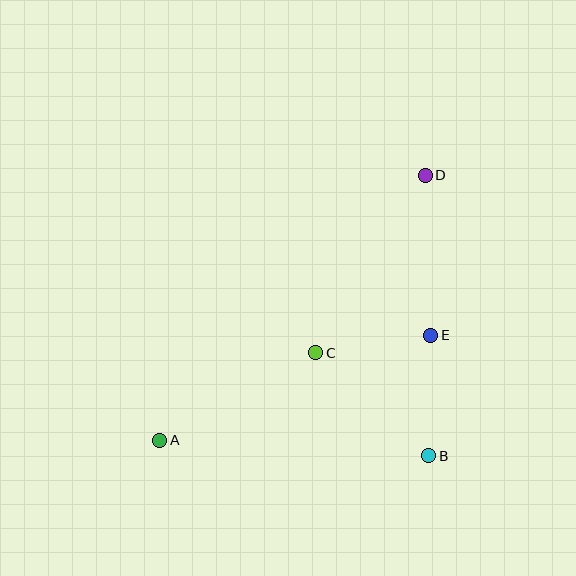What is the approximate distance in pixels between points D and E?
The distance between D and E is approximately 160 pixels.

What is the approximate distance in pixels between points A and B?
The distance between A and B is approximately 269 pixels.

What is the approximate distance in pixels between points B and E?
The distance between B and E is approximately 121 pixels.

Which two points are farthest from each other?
Points A and D are farthest from each other.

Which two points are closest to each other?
Points C and E are closest to each other.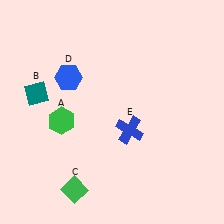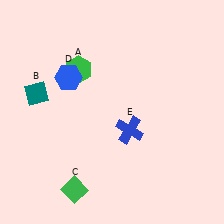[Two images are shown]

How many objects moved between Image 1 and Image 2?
1 object moved between the two images.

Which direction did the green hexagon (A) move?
The green hexagon (A) moved up.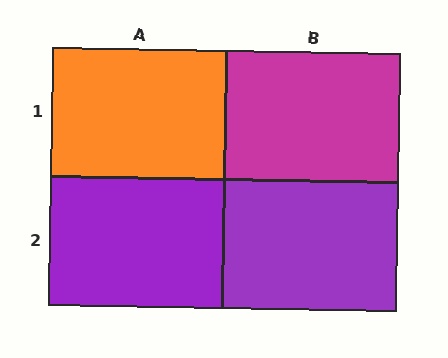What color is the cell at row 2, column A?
Purple.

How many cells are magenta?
1 cell is magenta.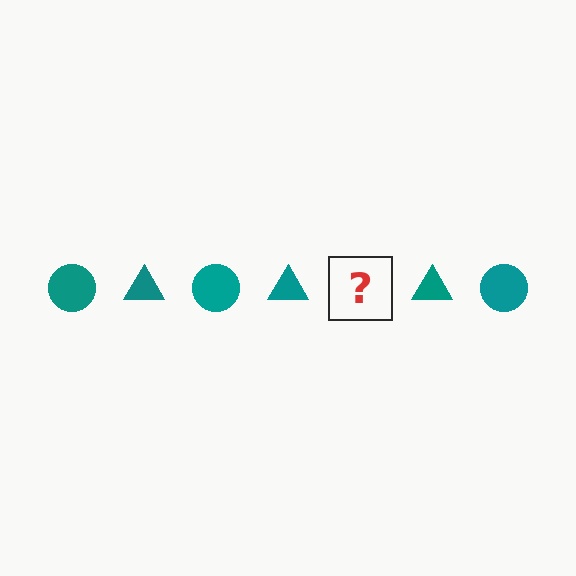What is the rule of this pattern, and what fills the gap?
The rule is that the pattern cycles through circle, triangle shapes in teal. The gap should be filled with a teal circle.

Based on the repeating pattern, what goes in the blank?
The blank should be a teal circle.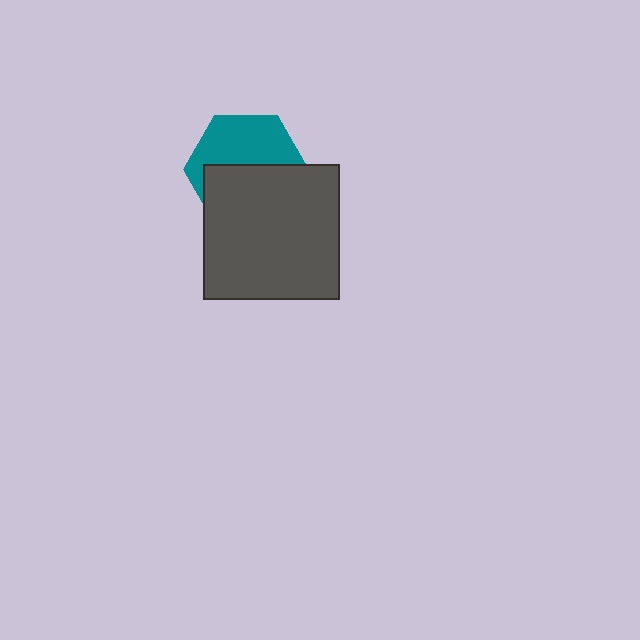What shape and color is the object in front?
The object in front is a dark gray square.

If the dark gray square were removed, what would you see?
You would see the complete teal hexagon.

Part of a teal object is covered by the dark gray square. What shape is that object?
It is a hexagon.